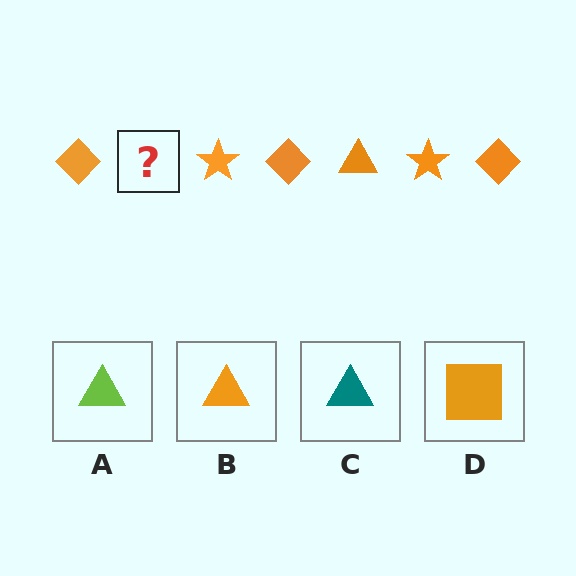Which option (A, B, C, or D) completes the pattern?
B.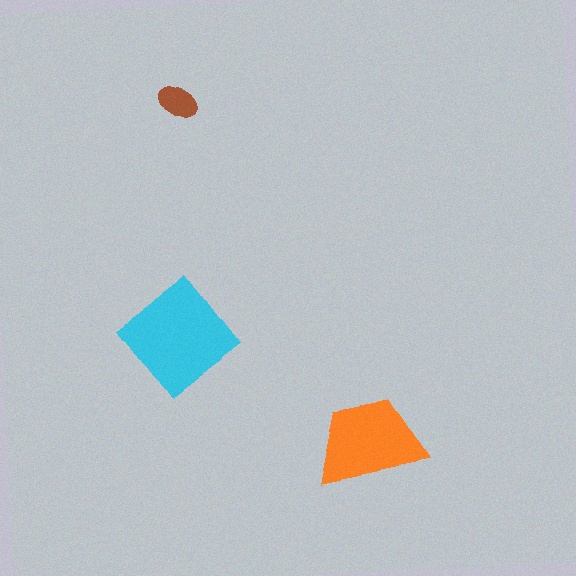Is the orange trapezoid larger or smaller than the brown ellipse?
Larger.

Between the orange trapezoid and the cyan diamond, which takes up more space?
The cyan diamond.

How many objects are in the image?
There are 3 objects in the image.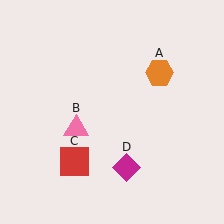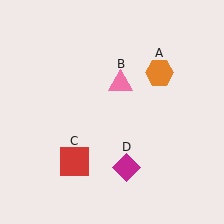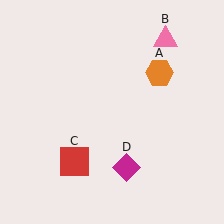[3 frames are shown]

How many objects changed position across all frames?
1 object changed position: pink triangle (object B).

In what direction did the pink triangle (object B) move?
The pink triangle (object B) moved up and to the right.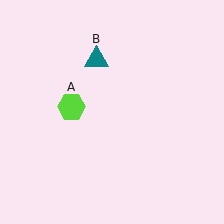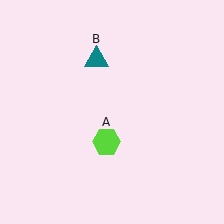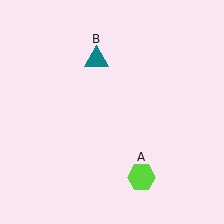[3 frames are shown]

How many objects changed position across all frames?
1 object changed position: lime hexagon (object A).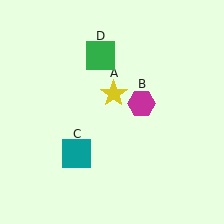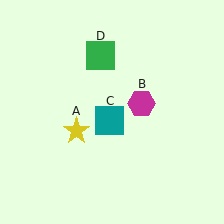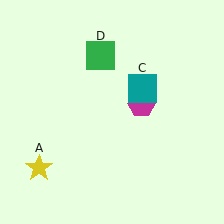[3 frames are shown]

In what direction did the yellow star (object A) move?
The yellow star (object A) moved down and to the left.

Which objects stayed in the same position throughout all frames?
Magenta hexagon (object B) and green square (object D) remained stationary.